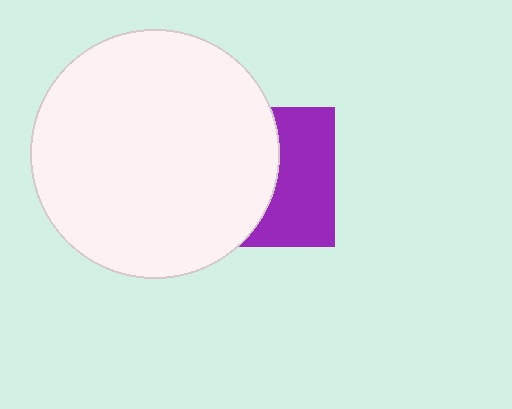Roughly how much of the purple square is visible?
About half of it is visible (roughly 47%).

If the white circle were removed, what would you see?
You would see the complete purple square.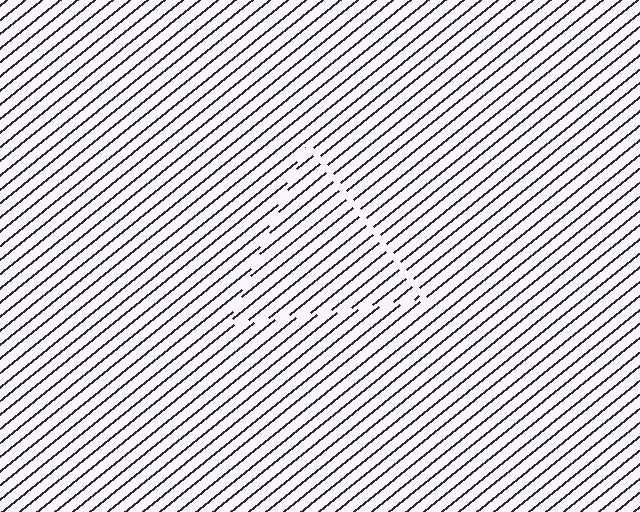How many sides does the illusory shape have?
3 sides — the line-ends trace a triangle.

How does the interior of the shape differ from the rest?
The interior of the shape contains the same grating, shifted by half a period — the contour is defined by the phase discontinuity where line-ends from the inner and outer gratings abut.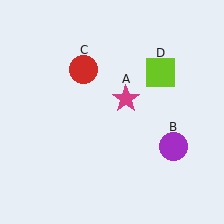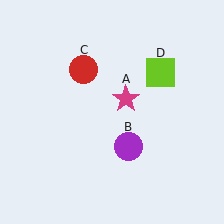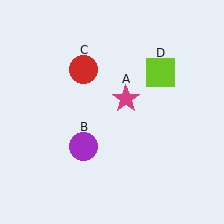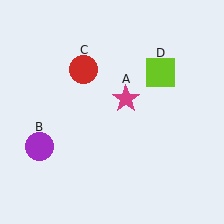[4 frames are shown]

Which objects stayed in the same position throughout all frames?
Magenta star (object A) and red circle (object C) and lime square (object D) remained stationary.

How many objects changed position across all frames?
1 object changed position: purple circle (object B).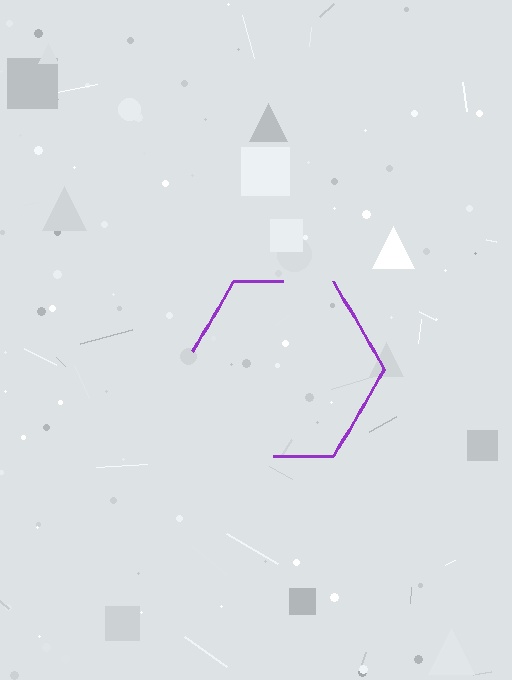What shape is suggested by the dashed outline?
The dashed outline suggests a hexagon.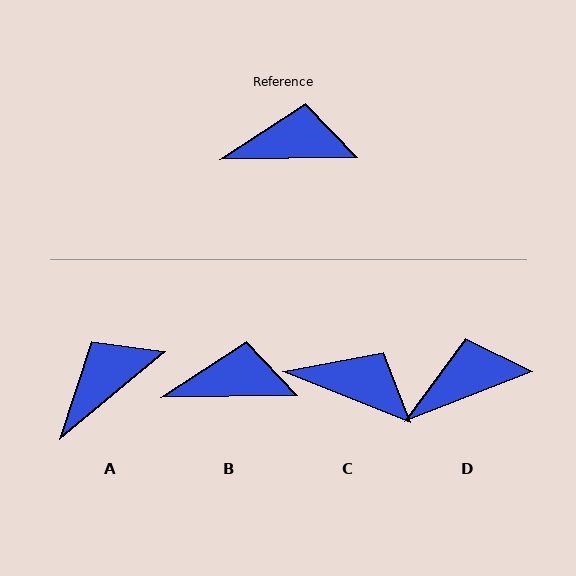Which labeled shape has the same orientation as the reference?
B.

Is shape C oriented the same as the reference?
No, it is off by about 23 degrees.